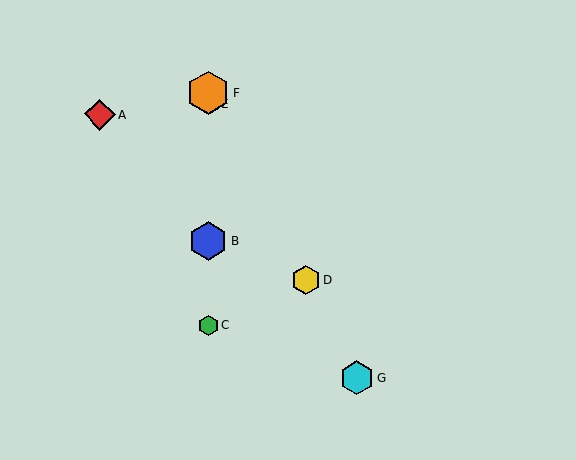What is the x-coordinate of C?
Object C is at x≈208.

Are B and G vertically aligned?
No, B is at x≈208 and G is at x≈357.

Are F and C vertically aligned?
Yes, both are at x≈209.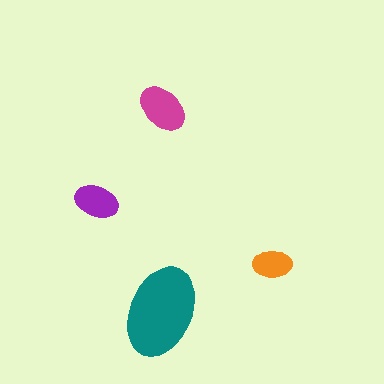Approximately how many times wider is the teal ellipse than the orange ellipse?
About 2.5 times wider.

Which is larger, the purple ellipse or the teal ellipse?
The teal one.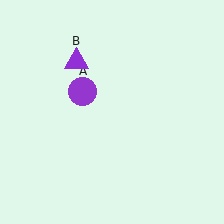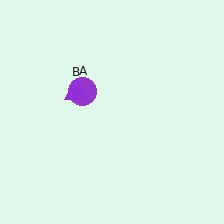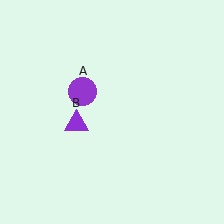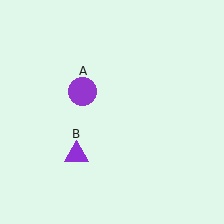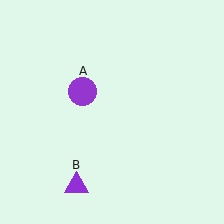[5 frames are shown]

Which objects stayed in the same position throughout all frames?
Purple circle (object A) remained stationary.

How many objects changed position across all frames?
1 object changed position: purple triangle (object B).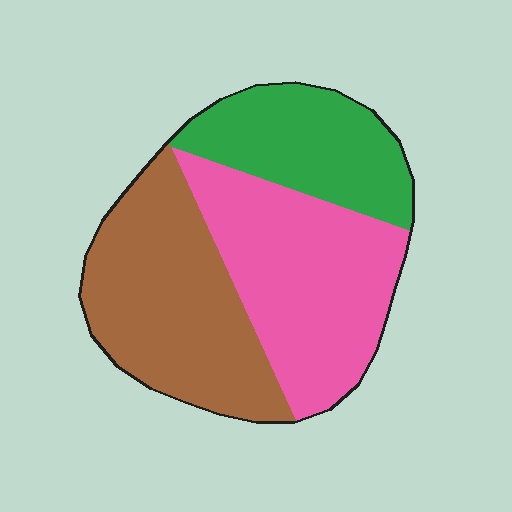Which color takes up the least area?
Green, at roughly 25%.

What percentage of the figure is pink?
Pink covers 38% of the figure.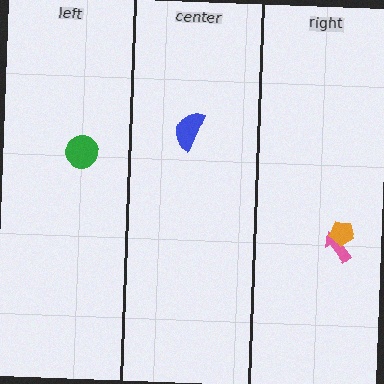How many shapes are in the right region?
2.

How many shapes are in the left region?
1.